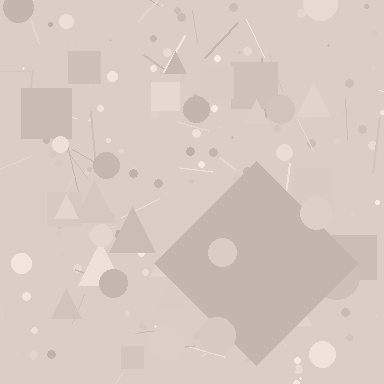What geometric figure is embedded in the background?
A diamond is embedded in the background.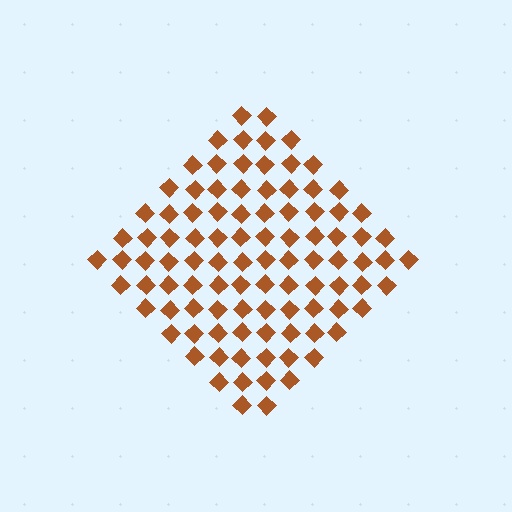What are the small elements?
The small elements are diamonds.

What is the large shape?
The large shape is a diamond.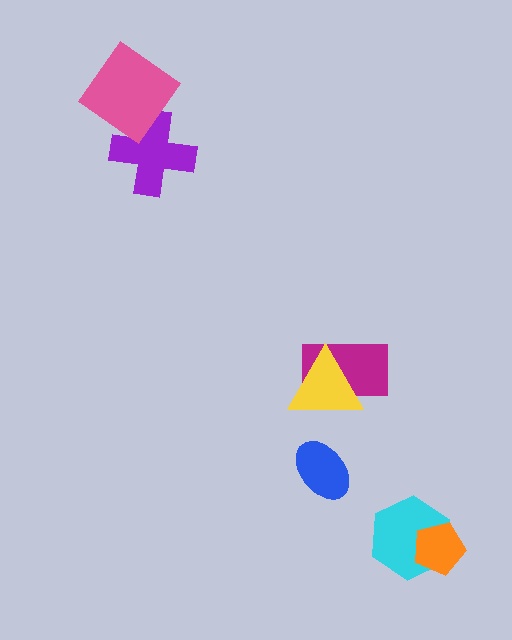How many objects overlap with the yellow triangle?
1 object overlaps with the yellow triangle.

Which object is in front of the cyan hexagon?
The orange pentagon is in front of the cyan hexagon.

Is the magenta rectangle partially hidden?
Yes, it is partially covered by another shape.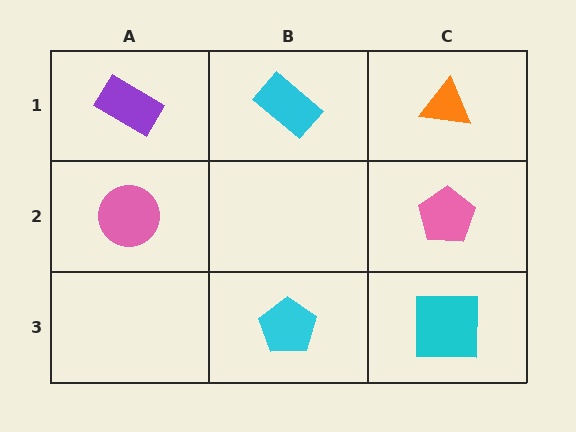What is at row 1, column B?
A cyan rectangle.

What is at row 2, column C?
A pink pentagon.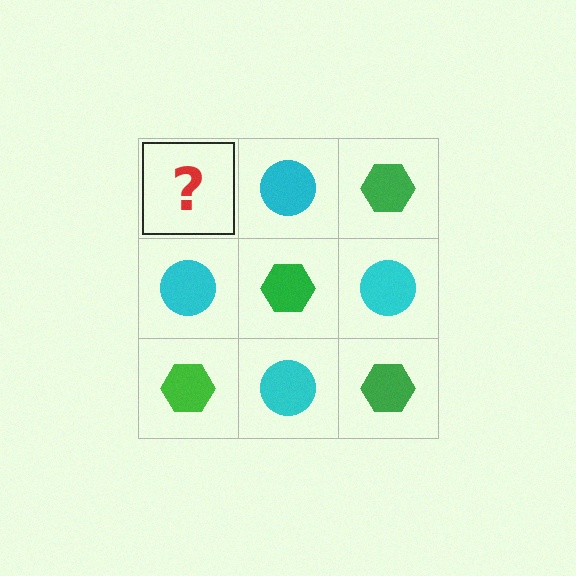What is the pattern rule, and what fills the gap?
The rule is that it alternates green hexagon and cyan circle in a checkerboard pattern. The gap should be filled with a green hexagon.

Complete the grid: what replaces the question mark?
The question mark should be replaced with a green hexagon.